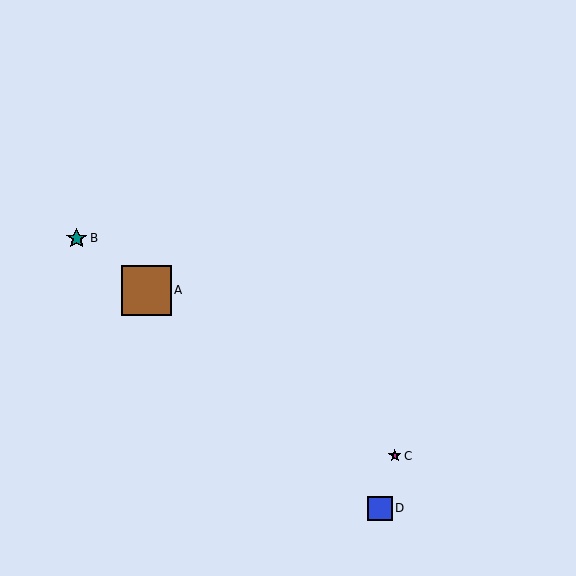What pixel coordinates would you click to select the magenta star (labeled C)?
Click at (395, 456) to select the magenta star C.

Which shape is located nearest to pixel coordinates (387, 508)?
The blue square (labeled D) at (380, 508) is nearest to that location.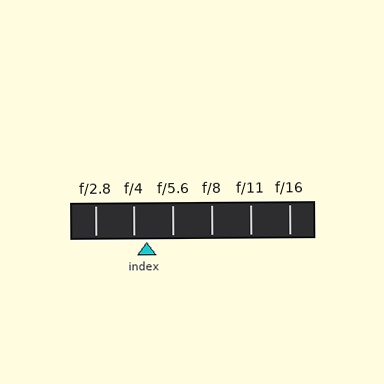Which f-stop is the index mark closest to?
The index mark is closest to f/4.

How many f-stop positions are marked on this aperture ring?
There are 6 f-stop positions marked.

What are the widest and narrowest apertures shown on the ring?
The widest aperture shown is f/2.8 and the narrowest is f/16.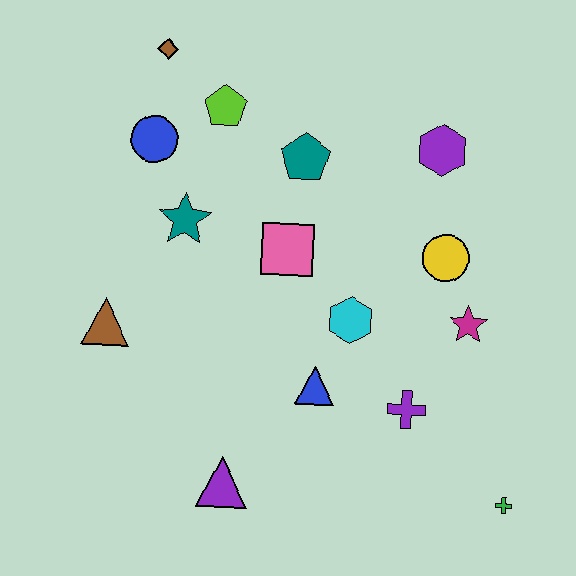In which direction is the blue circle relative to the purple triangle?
The blue circle is above the purple triangle.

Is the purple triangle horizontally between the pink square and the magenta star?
No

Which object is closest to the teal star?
The blue circle is closest to the teal star.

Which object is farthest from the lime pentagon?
The green cross is farthest from the lime pentagon.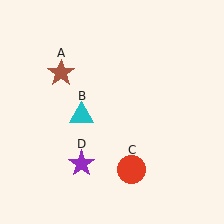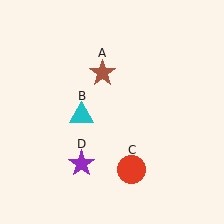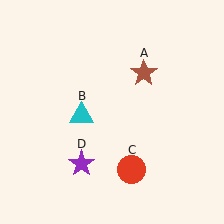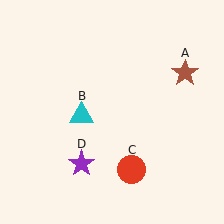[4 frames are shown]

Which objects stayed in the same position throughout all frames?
Cyan triangle (object B) and red circle (object C) and purple star (object D) remained stationary.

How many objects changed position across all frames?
1 object changed position: brown star (object A).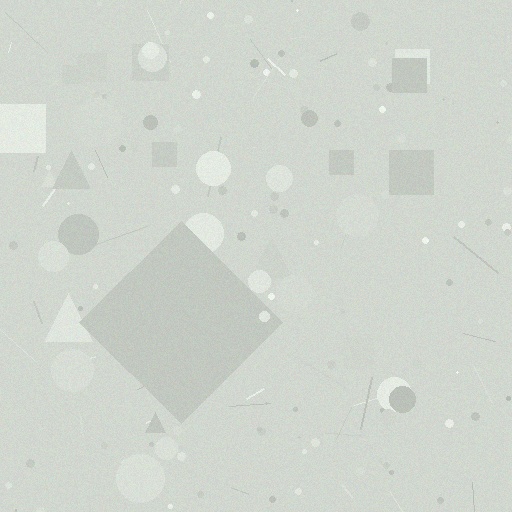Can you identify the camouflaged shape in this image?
The camouflaged shape is a diamond.